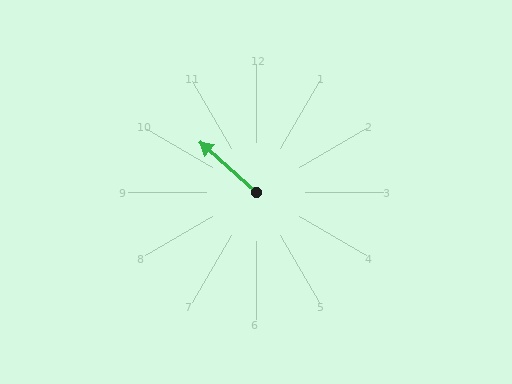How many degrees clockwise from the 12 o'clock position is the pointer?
Approximately 312 degrees.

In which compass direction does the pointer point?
Northwest.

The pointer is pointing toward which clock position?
Roughly 10 o'clock.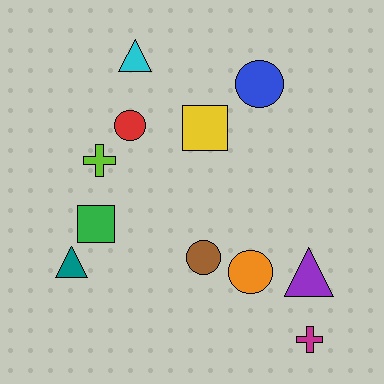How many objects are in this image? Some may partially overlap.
There are 11 objects.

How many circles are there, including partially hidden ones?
There are 4 circles.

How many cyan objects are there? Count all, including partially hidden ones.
There is 1 cyan object.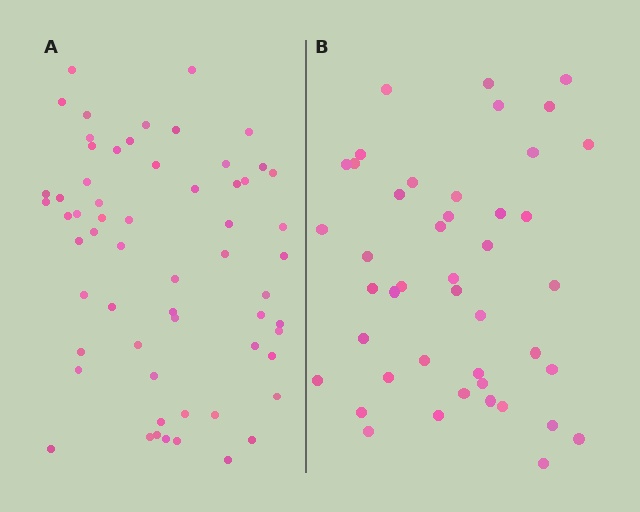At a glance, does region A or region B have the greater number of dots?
Region A (the left region) has more dots.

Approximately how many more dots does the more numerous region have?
Region A has approximately 15 more dots than region B.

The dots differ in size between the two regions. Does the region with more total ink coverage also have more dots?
No. Region B has more total ink coverage because its dots are larger, but region A actually contains more individual dots. Total area can be misleading — the number of items is what matters here.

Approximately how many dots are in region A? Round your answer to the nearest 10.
About 60 dots.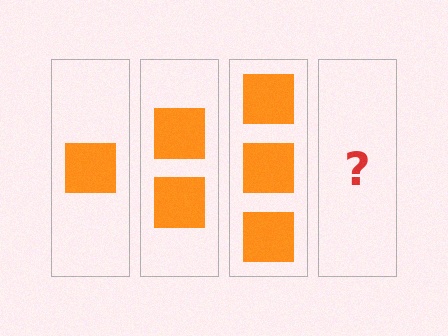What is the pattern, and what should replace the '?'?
The pattern is that each step adds one more square. The '?' should be 4 squares.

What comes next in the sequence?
The next element should be 4 squares.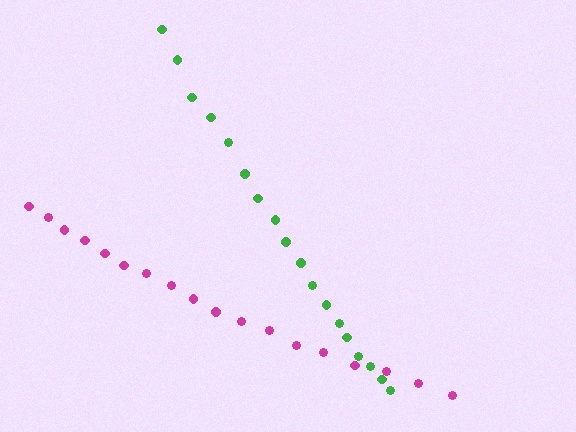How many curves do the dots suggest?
There are 2 distinct paths.